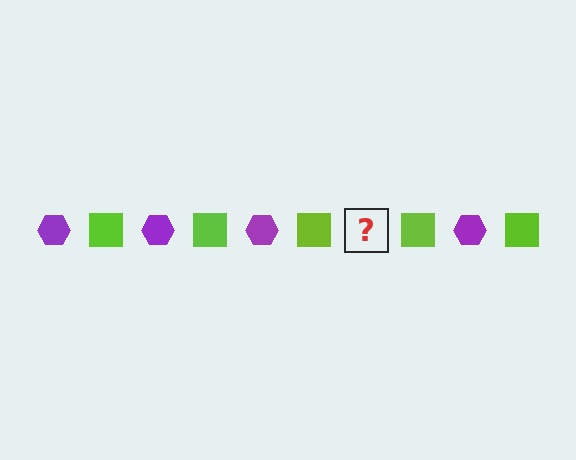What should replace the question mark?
The question mark should be replaced with a purple hexagon.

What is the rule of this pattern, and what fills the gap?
The rule is that the pattern alternates between purple hexagon and lime square. The gap should be filled with a purple hexagon.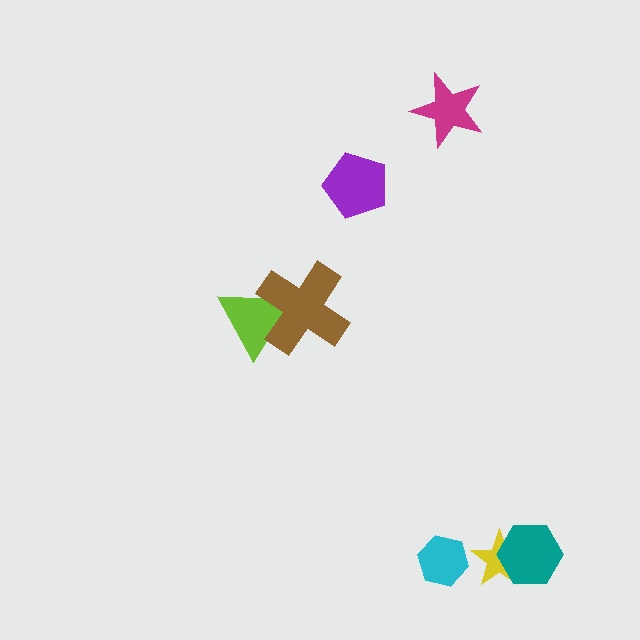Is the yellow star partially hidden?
Yes, it is partially covered by another shape.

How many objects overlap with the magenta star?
0 objects overlap with the magenta star.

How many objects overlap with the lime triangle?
1 object overlaps with the lime triangle.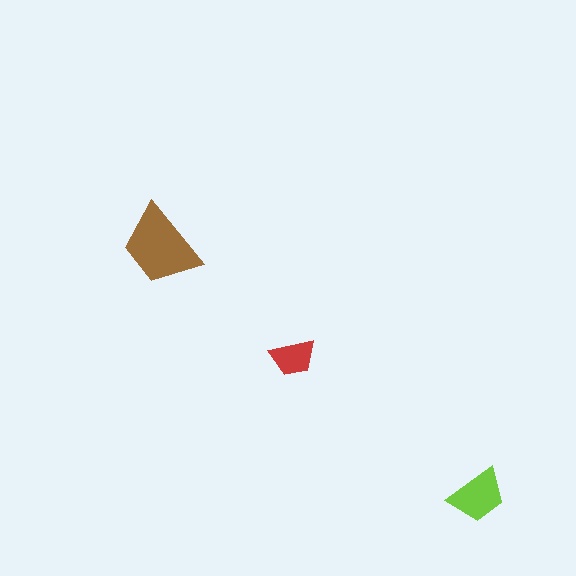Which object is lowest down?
The lime trapezoid is bottommost.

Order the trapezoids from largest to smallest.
the brown one, the lime one, the red one.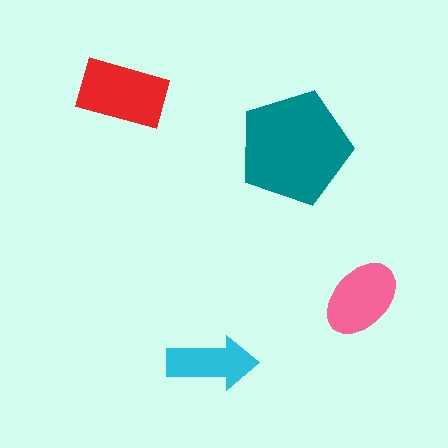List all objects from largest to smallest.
The teal pentagon, the red rectangle, the pink ellipse, the cyan arrow.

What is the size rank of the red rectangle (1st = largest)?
2nd.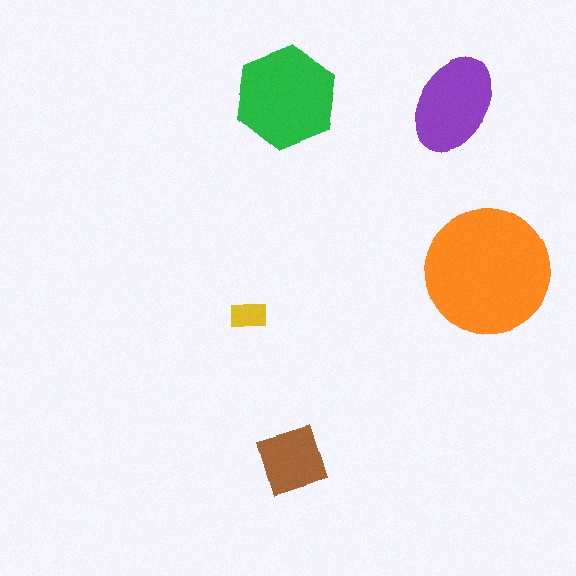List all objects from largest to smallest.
The orange circle, the green hexagon, the purple ellipse, the brown square, the yellow rectangle.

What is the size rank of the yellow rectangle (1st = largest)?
5th.